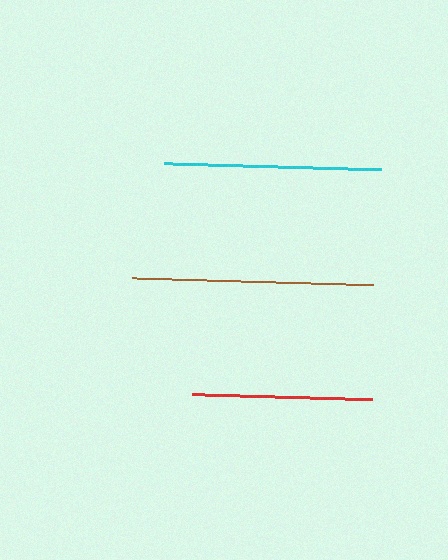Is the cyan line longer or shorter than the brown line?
The brown line is longer than the cyan line.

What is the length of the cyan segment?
The cyan segment is approximately 217 pixels long.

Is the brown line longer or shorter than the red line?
The brown line is longer than the red line.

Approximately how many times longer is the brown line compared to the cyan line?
The brown line is approximately 1.1 times the length of the cyan line.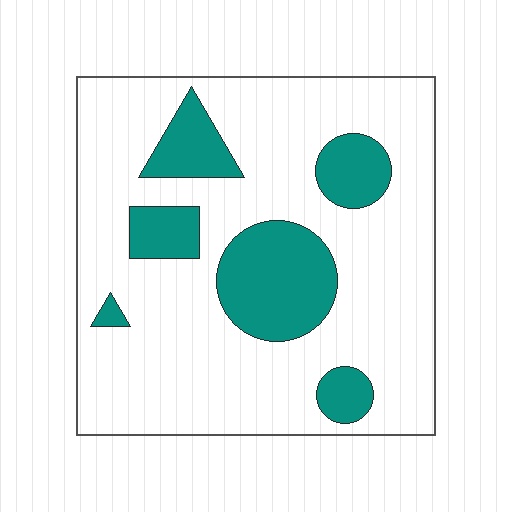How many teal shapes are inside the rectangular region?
6.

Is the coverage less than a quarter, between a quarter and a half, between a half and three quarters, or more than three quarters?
Less than a quarter.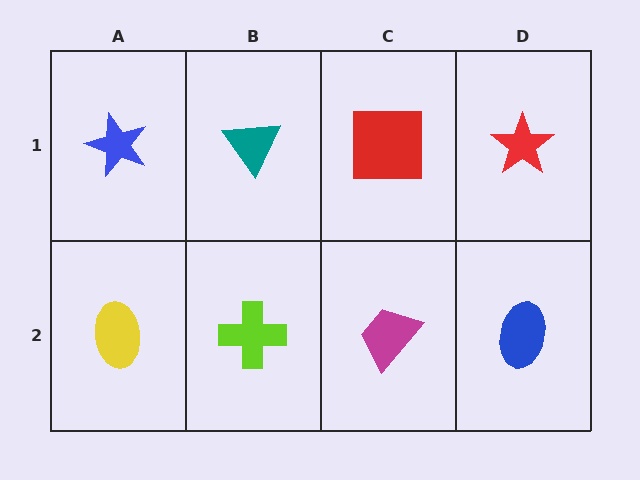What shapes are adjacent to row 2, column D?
A red star (row 1, column D), a magenta trapezoid (row 2, column C).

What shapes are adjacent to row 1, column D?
A blue ellipse (row 2, column D), a red square (row 1, column C).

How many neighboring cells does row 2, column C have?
3.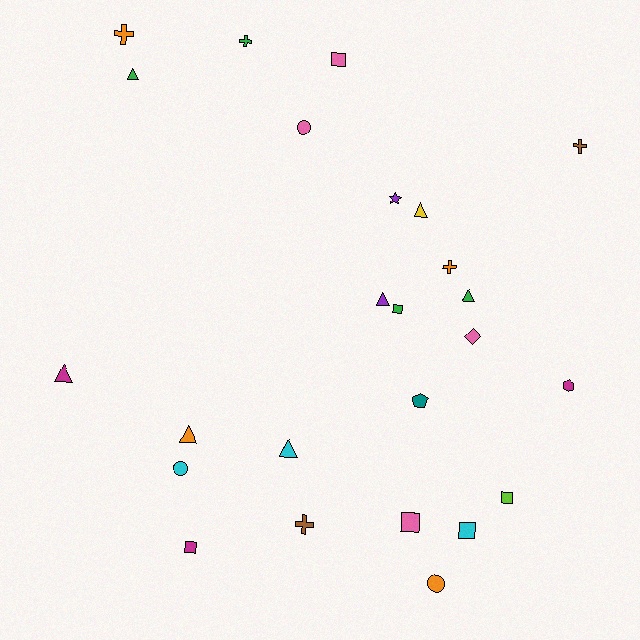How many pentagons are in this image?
There is 1 pentagon.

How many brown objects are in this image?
There are 2 brown objects.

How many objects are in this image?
There are 25 objects.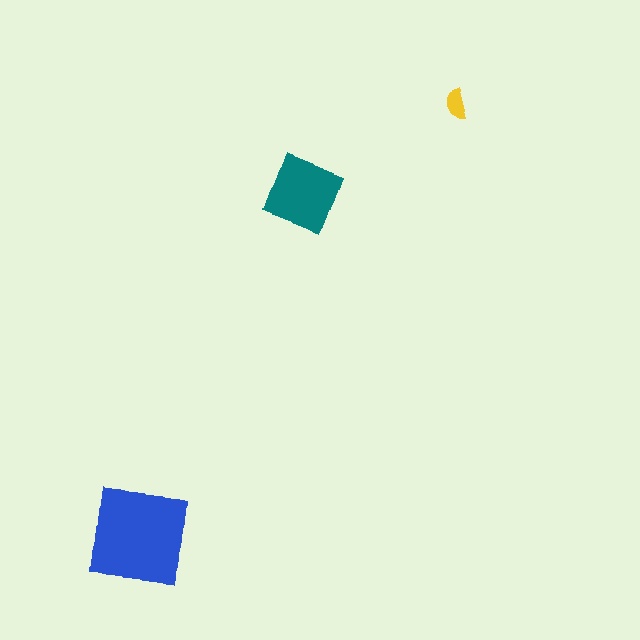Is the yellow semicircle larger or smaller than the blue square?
Smaller.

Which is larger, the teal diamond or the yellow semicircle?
The teal diamond.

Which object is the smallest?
The yellow semicircle.